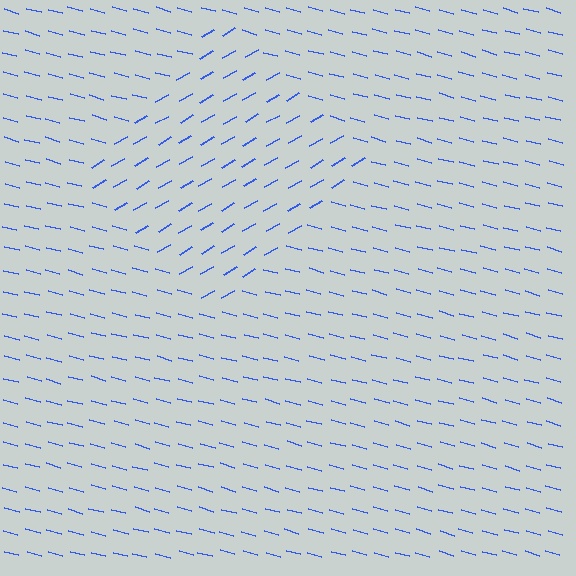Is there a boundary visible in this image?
Yes, there is a texture boundary formed by a change in line orientation.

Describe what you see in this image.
The image is filled with small blue line segments. A diamond region in the image has lines oriented differently from the surrounding lines, creating a visible texture boundary.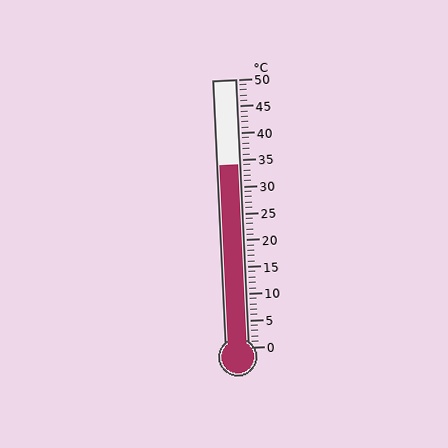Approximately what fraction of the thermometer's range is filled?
The thermometer is filled to approximately 70% of its range.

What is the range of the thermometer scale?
The thermometer scale ranges from 0°C to 50°C.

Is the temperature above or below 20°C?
The temperature is above 20°C.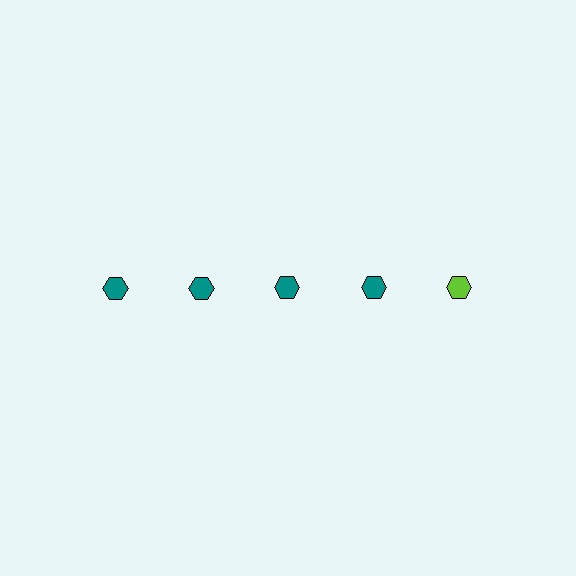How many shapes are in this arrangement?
There are 5 shapes arranged in a grid pattern.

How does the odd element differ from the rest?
It has a different color: lime instead of teal.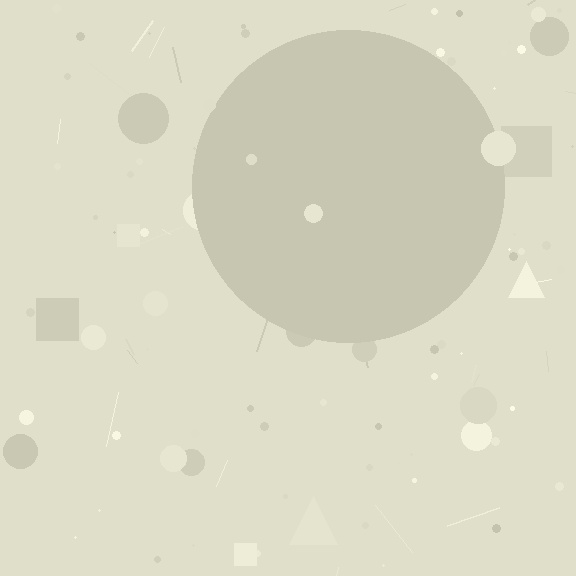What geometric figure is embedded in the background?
A circle is embedded in the background.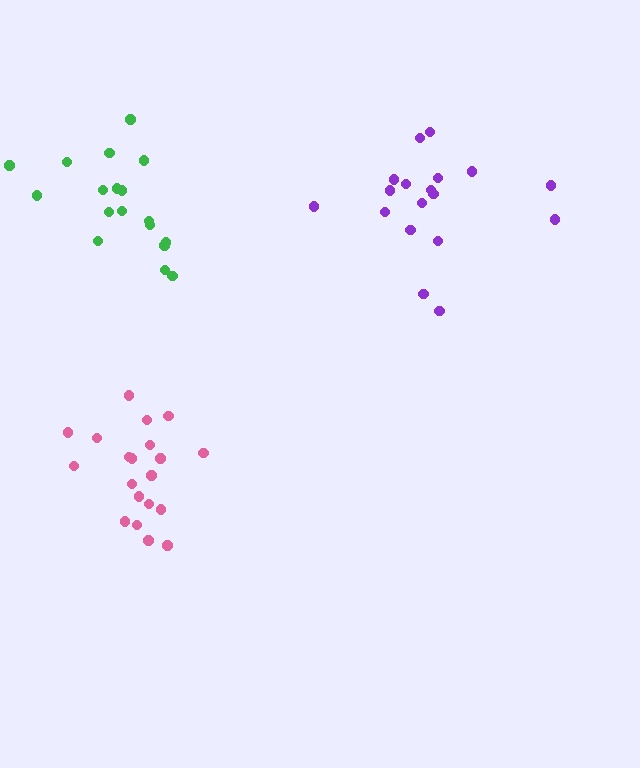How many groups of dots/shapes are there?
There are 3 groups.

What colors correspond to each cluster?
The clusters are colored: purple, pink, green.